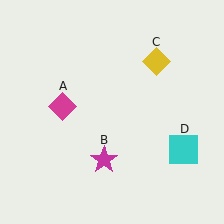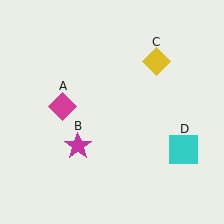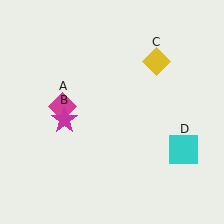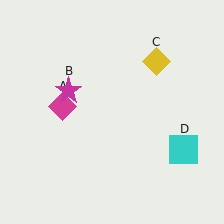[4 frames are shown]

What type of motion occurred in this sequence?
The magenta star (object B) rotated clockwise around the center of the scene.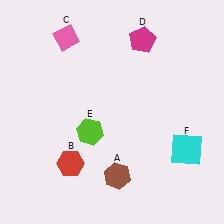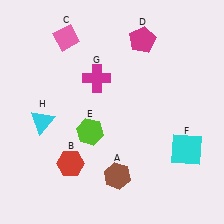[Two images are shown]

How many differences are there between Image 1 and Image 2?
There are 2 differences between the two images.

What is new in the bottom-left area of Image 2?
A cyan triangle (H) was added in the bottom-left area of Image 2.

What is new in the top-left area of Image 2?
A magenta cross (G) was added in the top-left area of Image 2.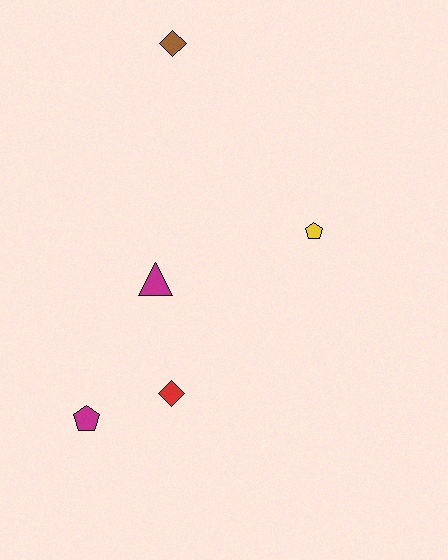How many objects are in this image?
There are 5 objects.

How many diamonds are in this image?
There are 2 diamonds.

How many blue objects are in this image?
There are no blue objects.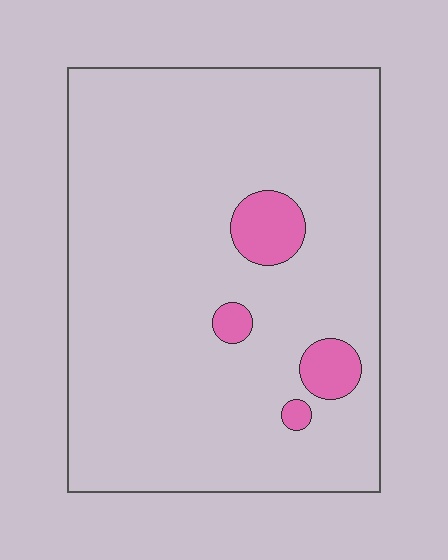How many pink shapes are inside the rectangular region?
4.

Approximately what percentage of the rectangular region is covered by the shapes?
Approximately 5%.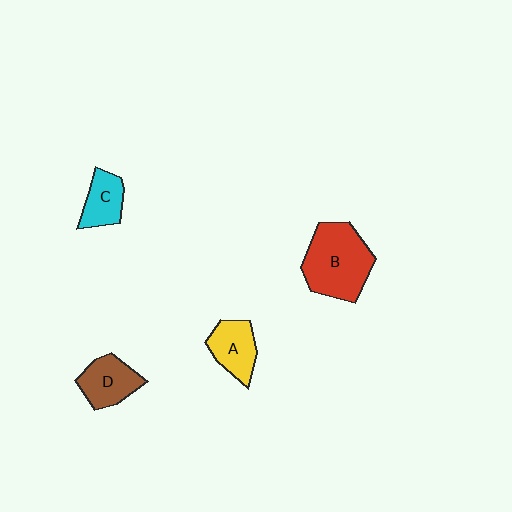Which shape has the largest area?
Shape B (red).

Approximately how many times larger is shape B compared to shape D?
Approximately 1.8 times.